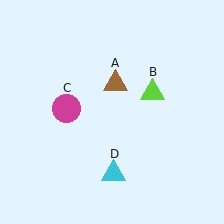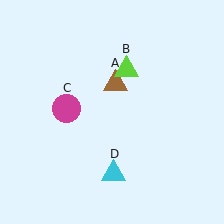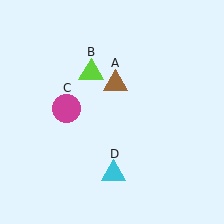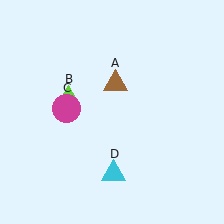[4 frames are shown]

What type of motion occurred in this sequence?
The lime triangle (object B) rotated counterclockwise around the center of the scene.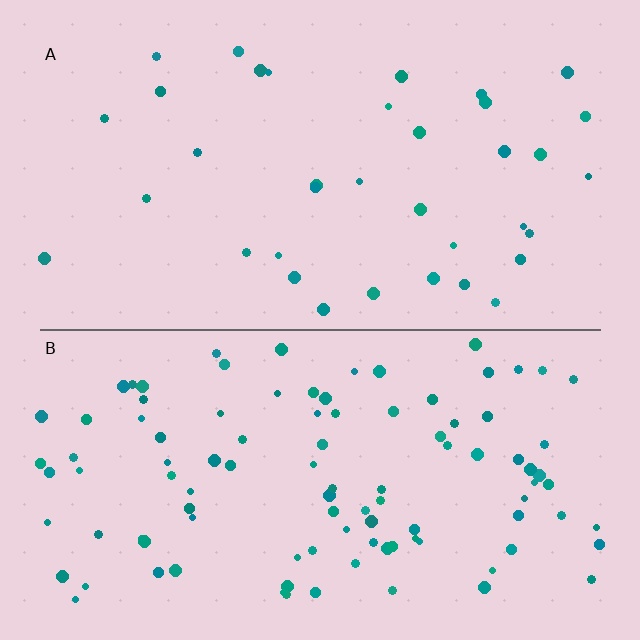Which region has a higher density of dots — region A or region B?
B (the bottom).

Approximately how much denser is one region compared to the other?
Approximately 2.8× — region B over region A.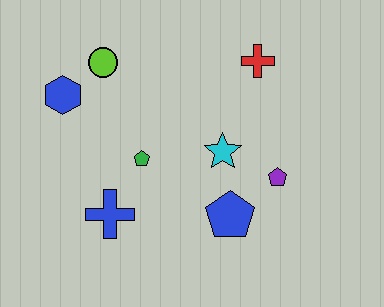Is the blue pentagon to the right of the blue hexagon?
Yes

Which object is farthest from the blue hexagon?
The purple pentagon is farthest from the blue hexagon.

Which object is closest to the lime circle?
The blue hexagon is closest to the lime circle.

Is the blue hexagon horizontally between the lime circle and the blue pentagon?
No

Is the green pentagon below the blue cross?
No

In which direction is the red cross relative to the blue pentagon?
The red cross is above the blue pentagon.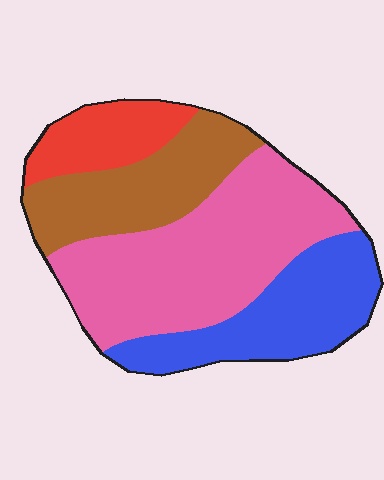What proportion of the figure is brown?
Brown covers about 20% of the figure.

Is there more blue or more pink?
Pink.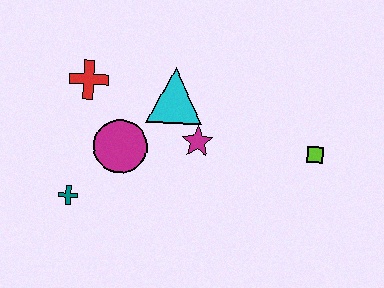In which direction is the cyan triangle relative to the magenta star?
The cyan triangle is above the magenta star.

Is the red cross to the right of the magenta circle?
No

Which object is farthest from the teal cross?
The lime square is farthest from the teal cross.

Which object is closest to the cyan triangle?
The magenta star is closest to the cyan triangle.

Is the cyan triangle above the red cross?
No